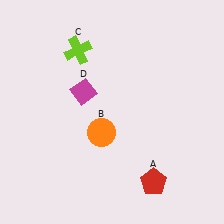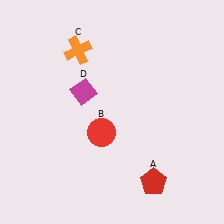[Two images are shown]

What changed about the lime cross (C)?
In Image 1, C is lime. In Image 2, it changed to orange.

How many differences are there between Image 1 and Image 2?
There are 2 differences between the two images.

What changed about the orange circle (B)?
In Image 1, B is orange. In Image 2, it changed to red.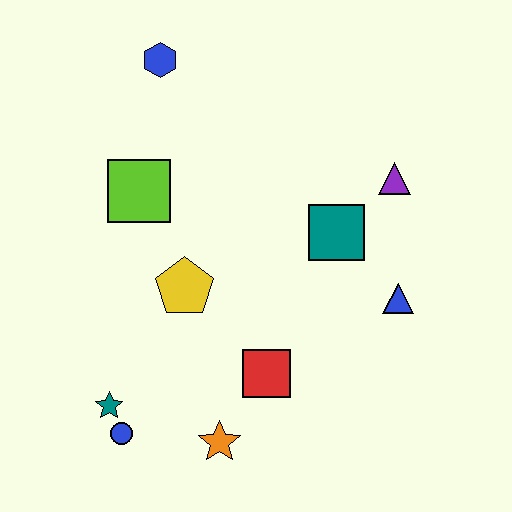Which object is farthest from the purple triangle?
The blue circle is farthest from the purple triangle.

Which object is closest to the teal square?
The purple triangle is closest to the teal square.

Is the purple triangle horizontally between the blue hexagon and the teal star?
No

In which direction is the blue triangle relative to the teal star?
The blue triangle is to the right of the teal star.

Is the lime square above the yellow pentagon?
Yes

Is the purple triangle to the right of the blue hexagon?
Yes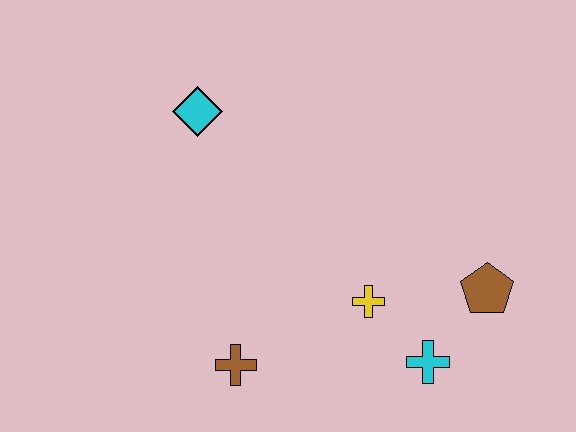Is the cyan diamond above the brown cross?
Yes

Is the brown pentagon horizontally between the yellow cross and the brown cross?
No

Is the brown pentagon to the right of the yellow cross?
Yes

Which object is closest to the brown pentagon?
The cyan cross is closest to the brown pentagon.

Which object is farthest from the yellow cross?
The cyan diamond is farthest from the yellow cross.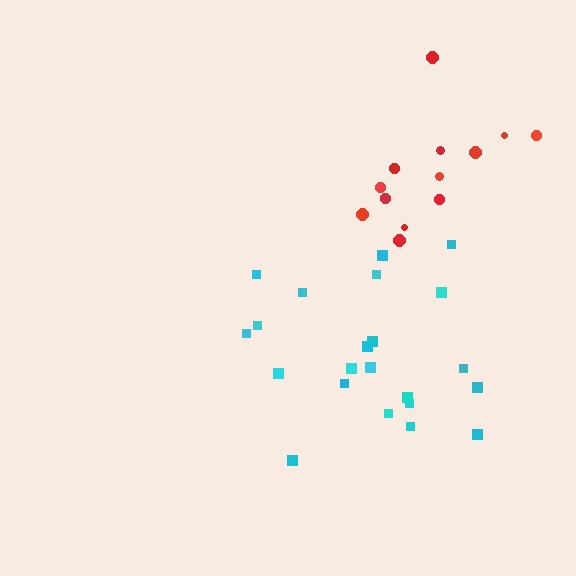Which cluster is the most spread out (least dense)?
Cyan.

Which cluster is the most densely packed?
Red.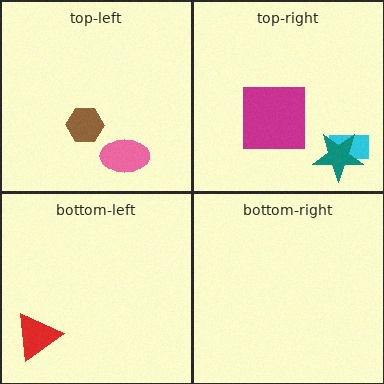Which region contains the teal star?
The top-right region.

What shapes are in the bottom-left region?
The red triangle.